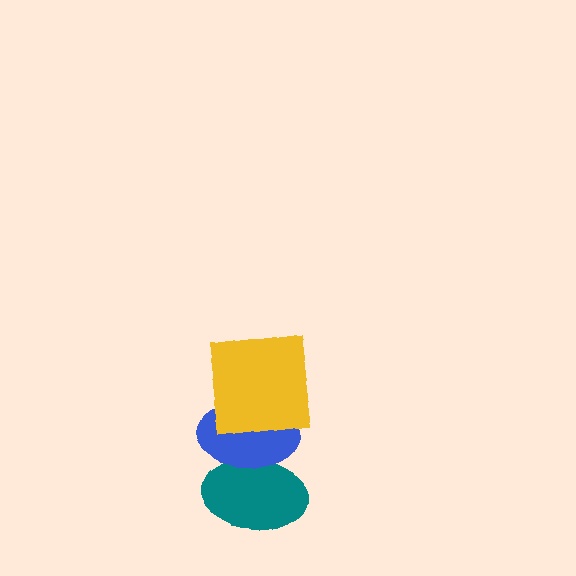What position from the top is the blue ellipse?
The blue ellipse is 2nd from the top.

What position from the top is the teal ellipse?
The teal ellipse is 3rd from the top.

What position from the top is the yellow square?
The yellow square is 1st from the top.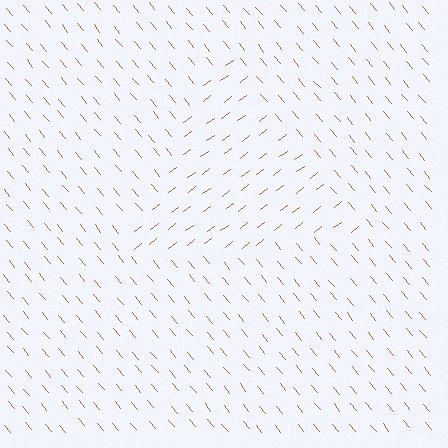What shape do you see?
I see a triangle.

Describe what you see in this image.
The image is filled with small brown line segments. A triangle region in the image has lines oriented differently from the surrounding lines, creating a visible texture boundary.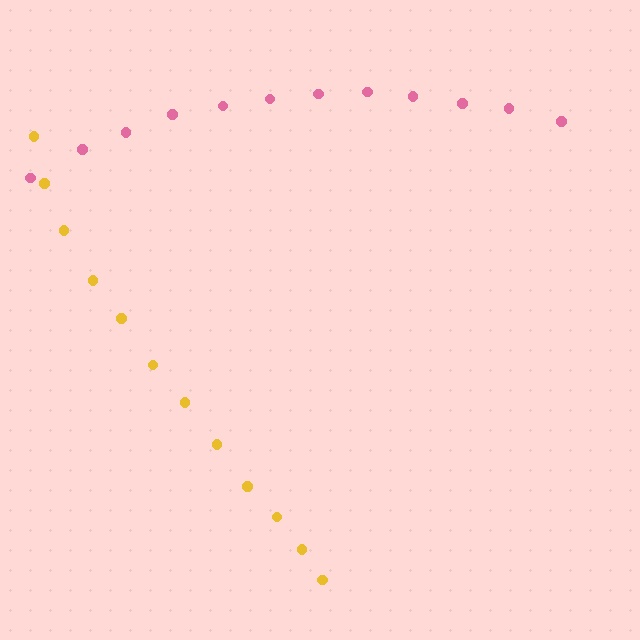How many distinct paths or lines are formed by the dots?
There are 2 distinct paths.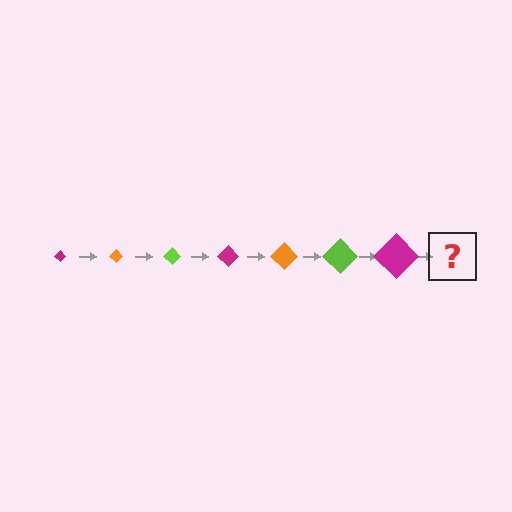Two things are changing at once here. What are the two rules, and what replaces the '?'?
The two rules are that the diamond grows larger each step and the color cycles through magenta, orange, and lime. The '?' should be an orange diamond, larger than the previous one.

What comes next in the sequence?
The next element should be an orange diamond, larger than the previous one.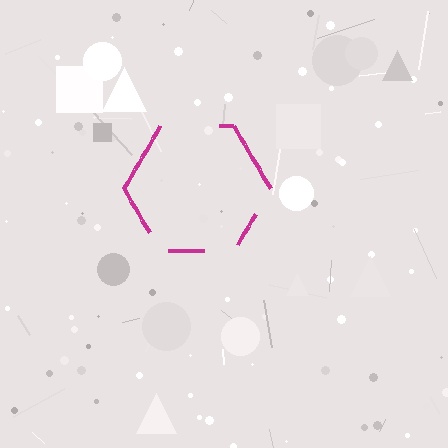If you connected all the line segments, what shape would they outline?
They would outline a hexagon.